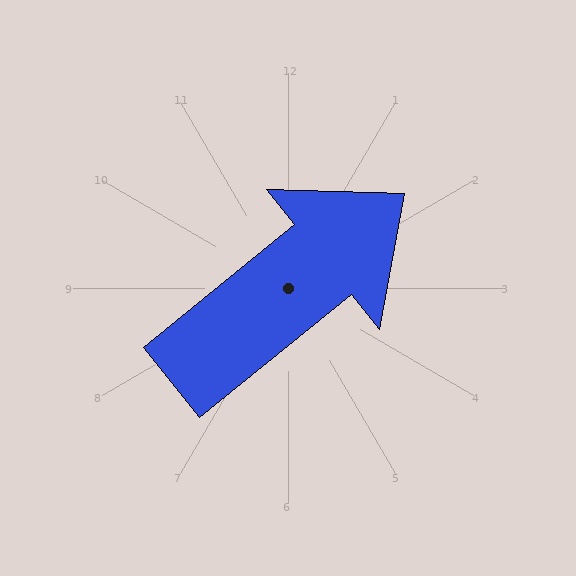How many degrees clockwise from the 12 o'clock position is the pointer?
Approximately 51 degrees.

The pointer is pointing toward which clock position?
Roughly 2 o'clock.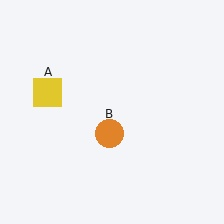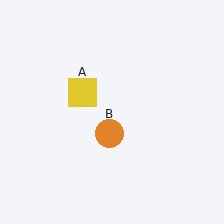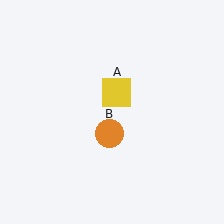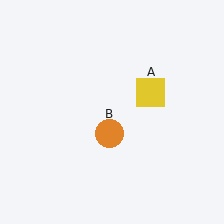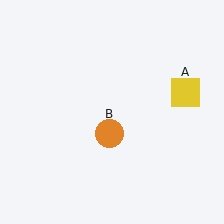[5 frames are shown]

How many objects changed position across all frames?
1 object changed position: yellow square (object A).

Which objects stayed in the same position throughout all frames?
Orange circle (object B) remained stationary.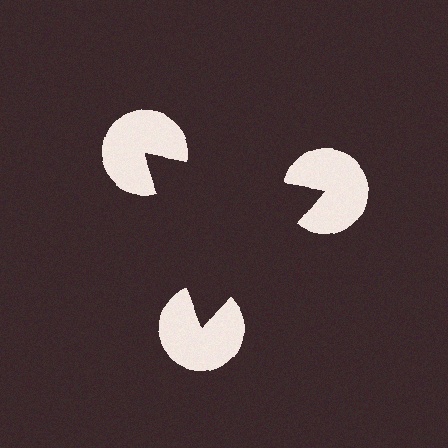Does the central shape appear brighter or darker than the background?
It typically appears slightly darker than the background, even though no actual brightness change is drawn.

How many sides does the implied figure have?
3 sides.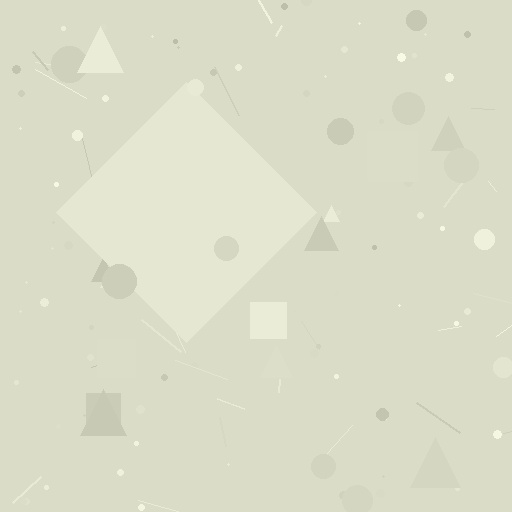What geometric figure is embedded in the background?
A diamond is embedded in the background.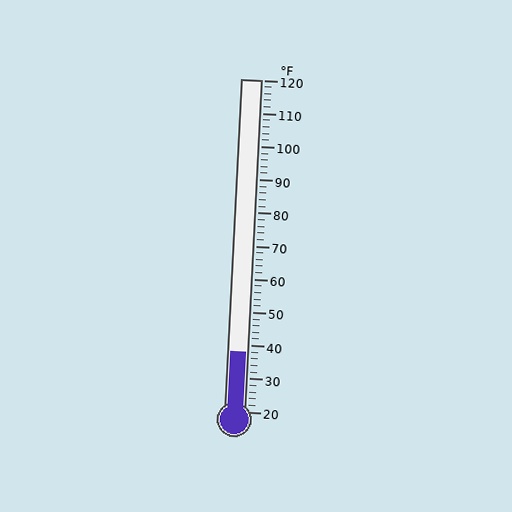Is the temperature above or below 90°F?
The temperature is below 90°F.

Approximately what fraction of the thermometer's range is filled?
The thermometer is filled to approximately 20% of its range.